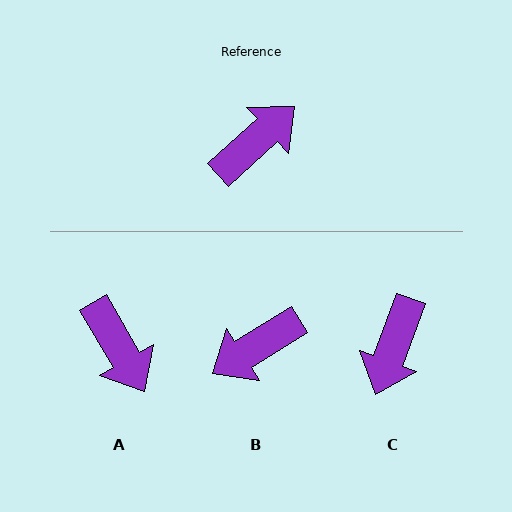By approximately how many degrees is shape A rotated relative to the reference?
Approximately 102 degrees clockwise.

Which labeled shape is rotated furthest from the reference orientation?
B, about 170 degrees away.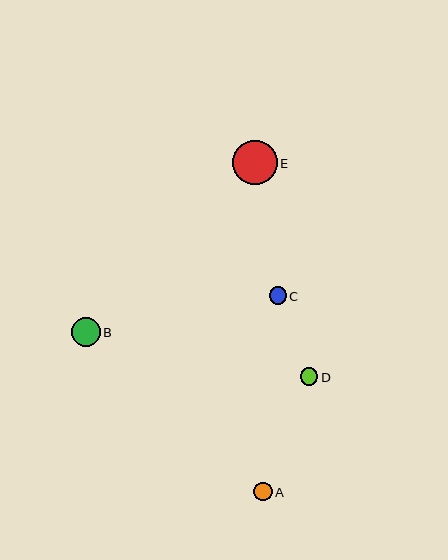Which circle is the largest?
Circle E is the largest with a size of approximately 44 pixels.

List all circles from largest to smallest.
From largest to smallest: E, B, A, D, C.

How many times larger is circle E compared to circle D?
Circle E is approximately 2.5 times the size of circle D.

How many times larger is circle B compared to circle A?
Circle B is approximately 1.6 times the size of circle A.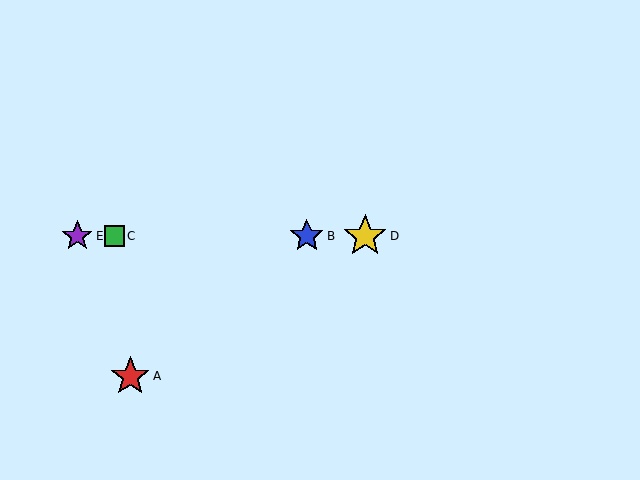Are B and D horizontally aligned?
Yes, both are at y≈236.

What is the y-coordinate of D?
Object D is at y≈236.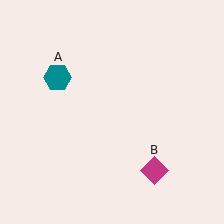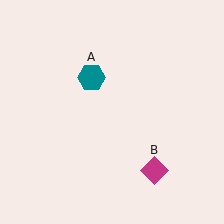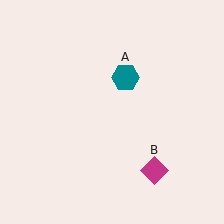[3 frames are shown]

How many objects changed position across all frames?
1 object changed position: teal hexagon (object A).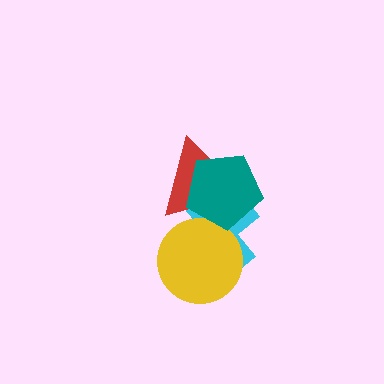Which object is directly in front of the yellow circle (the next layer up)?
The red triangle is directly in front of the yellow circle.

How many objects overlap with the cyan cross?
3 objects overlap with the cyan cross.